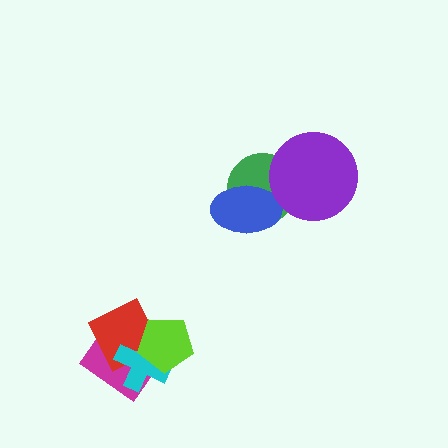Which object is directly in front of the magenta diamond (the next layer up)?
The red square is directly in front of the magenta diamond.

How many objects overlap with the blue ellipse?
1 object overlaps with the blue ellipse.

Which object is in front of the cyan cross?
The lime pentagon is in front of the cyan cross.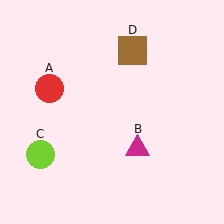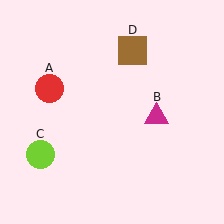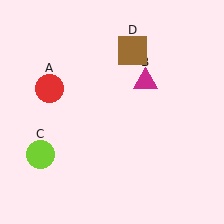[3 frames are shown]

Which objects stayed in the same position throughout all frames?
Red circle (object A) and lime circle (object C) and brown square (object D) remained stationary.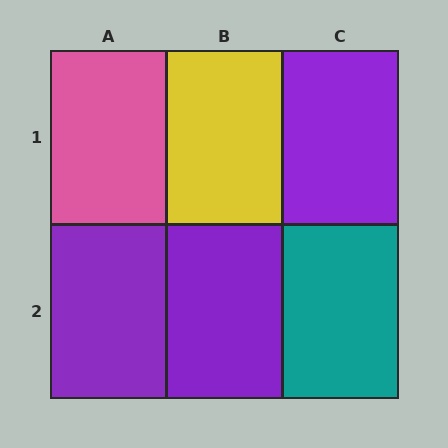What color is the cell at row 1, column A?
Pink.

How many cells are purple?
3 cells are purple.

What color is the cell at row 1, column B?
Yellow.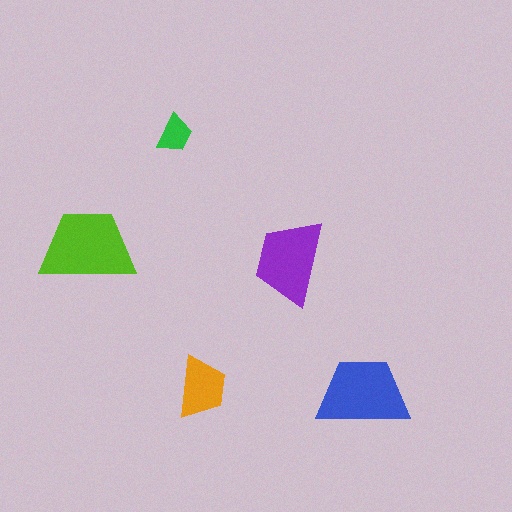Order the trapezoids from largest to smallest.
the lime one, the blue one, the purple one, the orange one, the green one.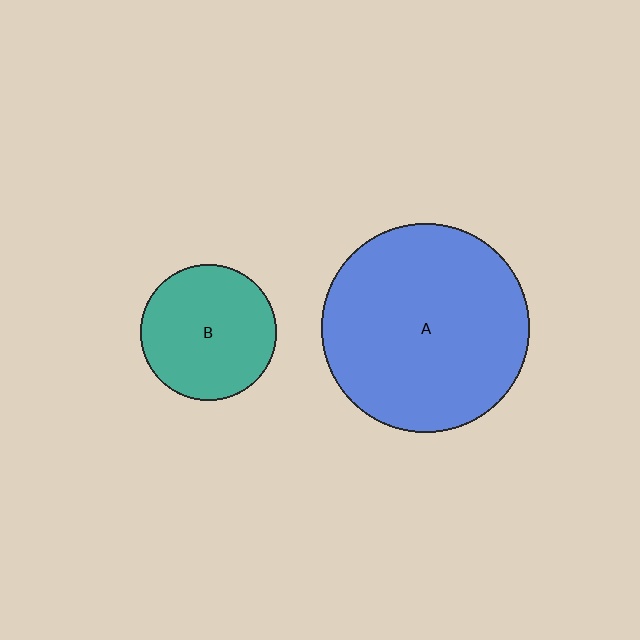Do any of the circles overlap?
No, none of the circles overlap.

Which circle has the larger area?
Circle A (blue).